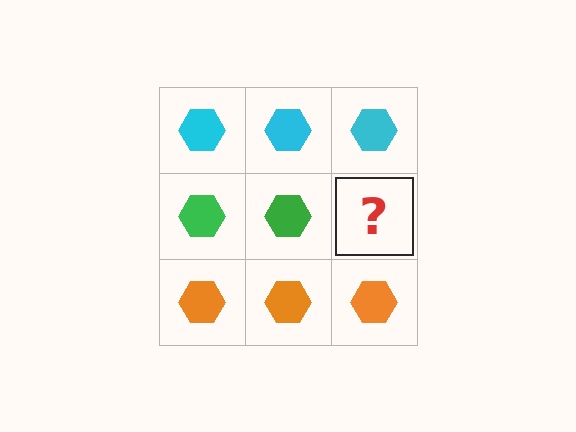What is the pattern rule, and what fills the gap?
The rule is that each row has a consistent color. The gap should be filled with a green hexagon.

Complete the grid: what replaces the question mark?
The question mark should be replaced with a green hexagon.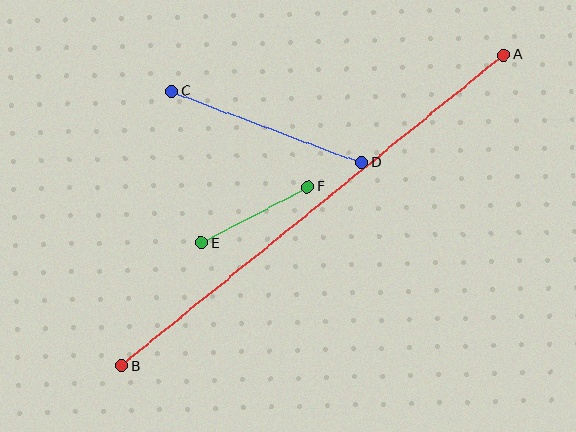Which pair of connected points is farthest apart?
Points A and B are farthest apart.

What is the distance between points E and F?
The distance is approximately 121 pixels.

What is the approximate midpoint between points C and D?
The midpoint is at approximately (267, 127) pixels.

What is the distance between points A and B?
The distance is approximately 493 pixels.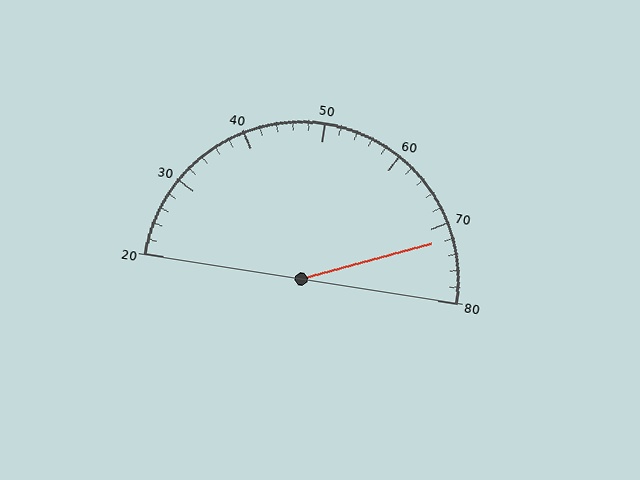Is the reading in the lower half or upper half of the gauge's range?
The reading is in the upper half of the range (20 to 80).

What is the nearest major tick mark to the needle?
The nearest major tick mark is 70.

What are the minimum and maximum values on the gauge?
The gauge ranges from 20 to 80.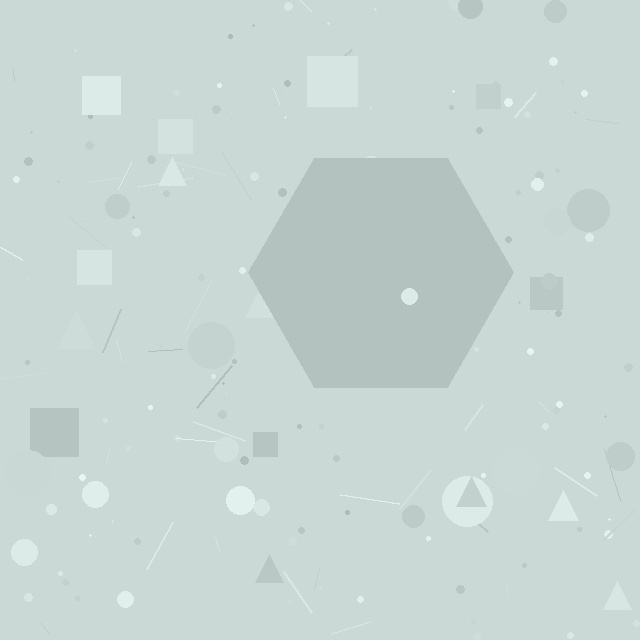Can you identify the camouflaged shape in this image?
The camouflaged shape is a hexagon.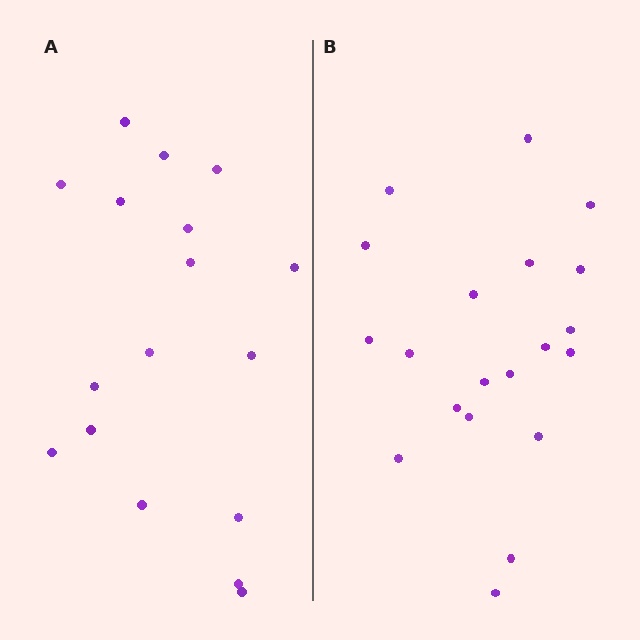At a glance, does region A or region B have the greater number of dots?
Region B (the right region) has more dots.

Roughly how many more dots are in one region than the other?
Region B has just a few more — roughly 2 or 3 more dots than region A.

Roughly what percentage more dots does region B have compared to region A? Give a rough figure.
About 20% more.